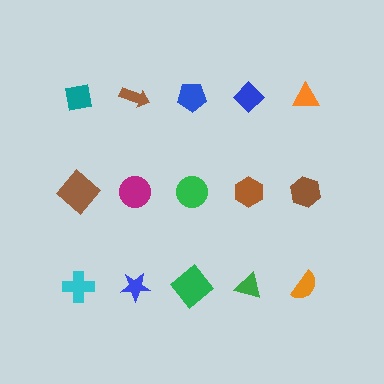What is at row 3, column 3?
A green diamond.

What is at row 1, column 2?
A brown arrow.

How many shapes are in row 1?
5 shapes.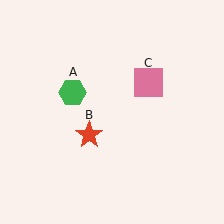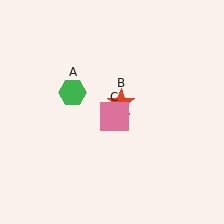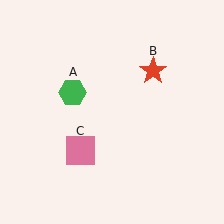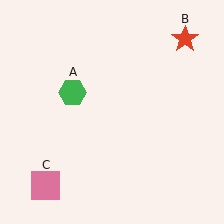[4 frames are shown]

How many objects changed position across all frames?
2 objects changed position: red star (object B), pink square (object C).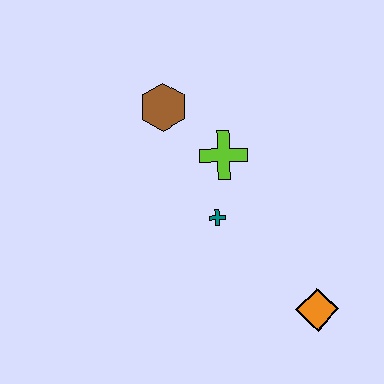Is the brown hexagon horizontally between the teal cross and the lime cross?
No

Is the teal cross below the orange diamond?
No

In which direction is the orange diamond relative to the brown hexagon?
The orange diamond is below the brown hexagon.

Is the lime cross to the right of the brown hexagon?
Yes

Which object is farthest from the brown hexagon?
The orange diamond is farthest from the brown hexagon.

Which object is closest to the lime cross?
The teal cross is closest to the lime cross.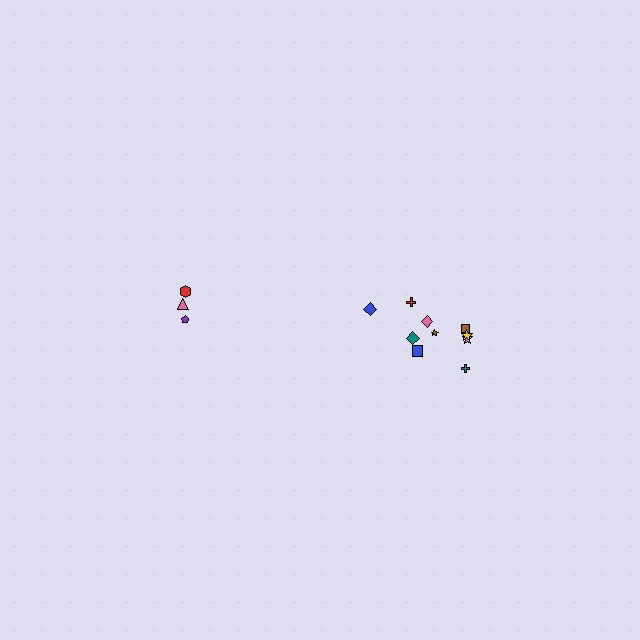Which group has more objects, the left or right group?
The right group.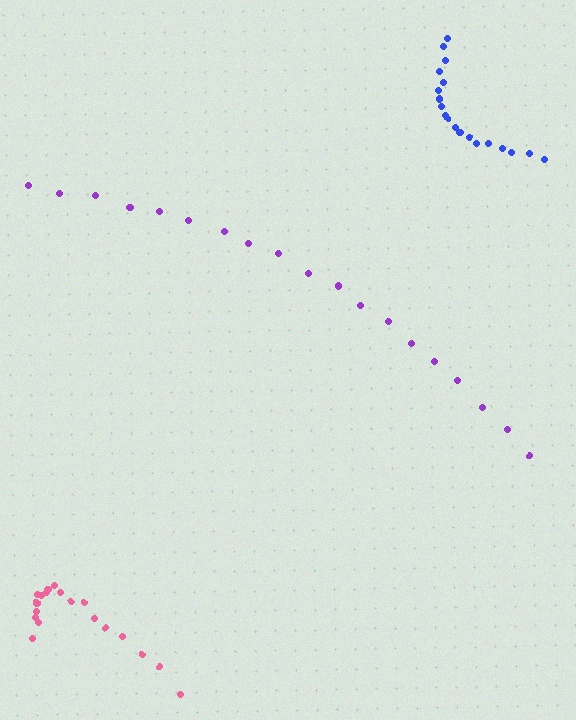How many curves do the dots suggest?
There are 3 distinct paths.